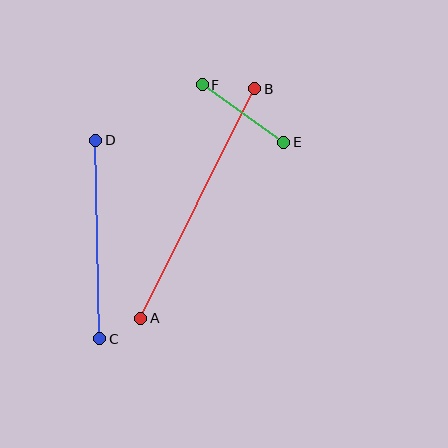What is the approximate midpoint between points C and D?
The midpoint is at approximately (98, 239) pixels.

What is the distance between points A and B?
The distance is approximately 256 pixels.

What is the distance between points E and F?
The distance is approximately 100 pixels.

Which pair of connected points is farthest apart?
Points A and B are farthest apart.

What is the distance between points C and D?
The distance is approximately 198 pixels.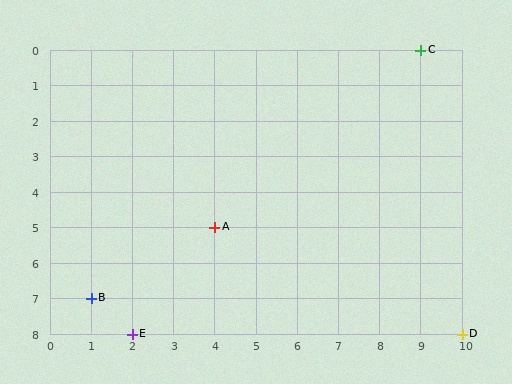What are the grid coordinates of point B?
Point B is at grid coordinates (1, 7).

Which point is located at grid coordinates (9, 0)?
Point C is at (9, 0).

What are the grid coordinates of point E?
Point E is at grid coordinates (2, 8).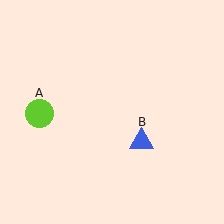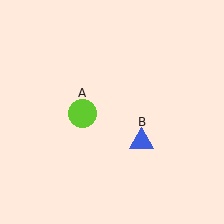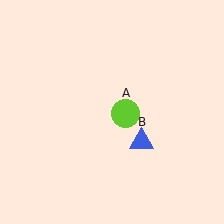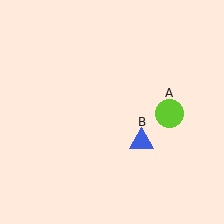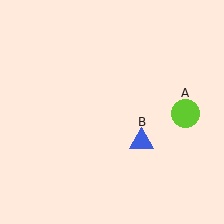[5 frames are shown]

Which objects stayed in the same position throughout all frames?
Blue triangle (object B) remained stationary.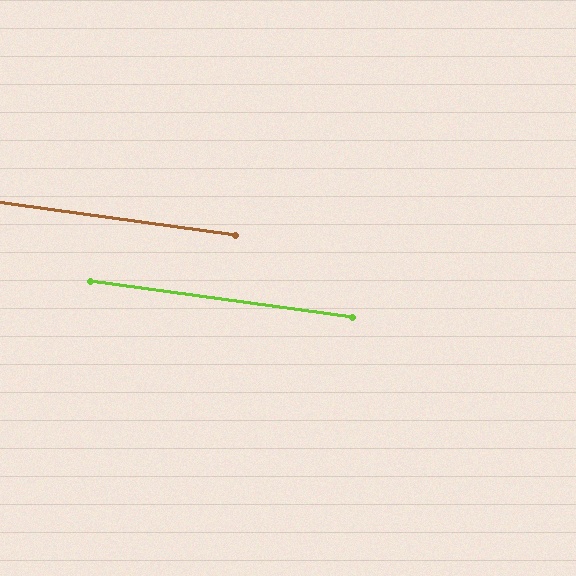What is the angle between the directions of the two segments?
Approximately 0 degrees.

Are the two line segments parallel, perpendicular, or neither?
Parallel — their directions differ by only 0.1°.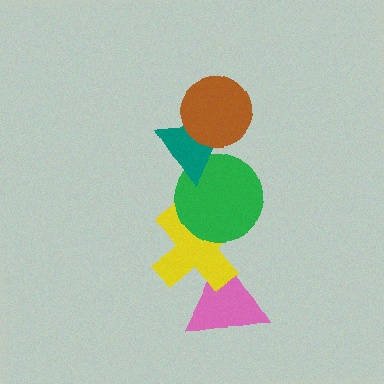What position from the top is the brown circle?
The brown circle is 1st from the top.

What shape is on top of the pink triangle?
The yellow cross is on top of the pink triangle.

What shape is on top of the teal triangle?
The brown circle is on top of the teal triangle.